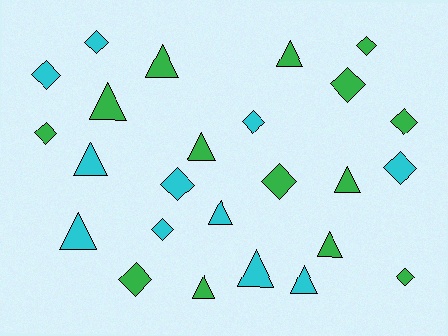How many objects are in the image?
There are 25 objects.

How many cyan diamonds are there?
There are 6 cyan diamonds.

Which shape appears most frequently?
Diamond, with 13 objects.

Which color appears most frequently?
Green, with 14 objects.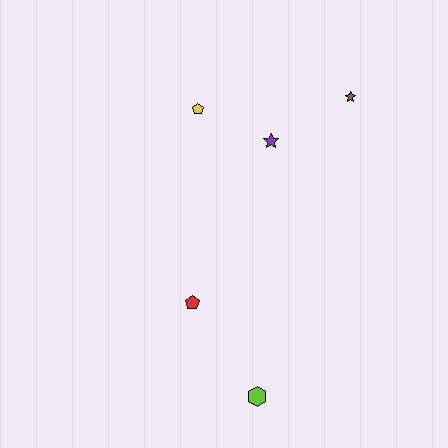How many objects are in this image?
There are 5 objects.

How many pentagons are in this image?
There are 2 pentagons.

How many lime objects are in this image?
There is 1 lime object.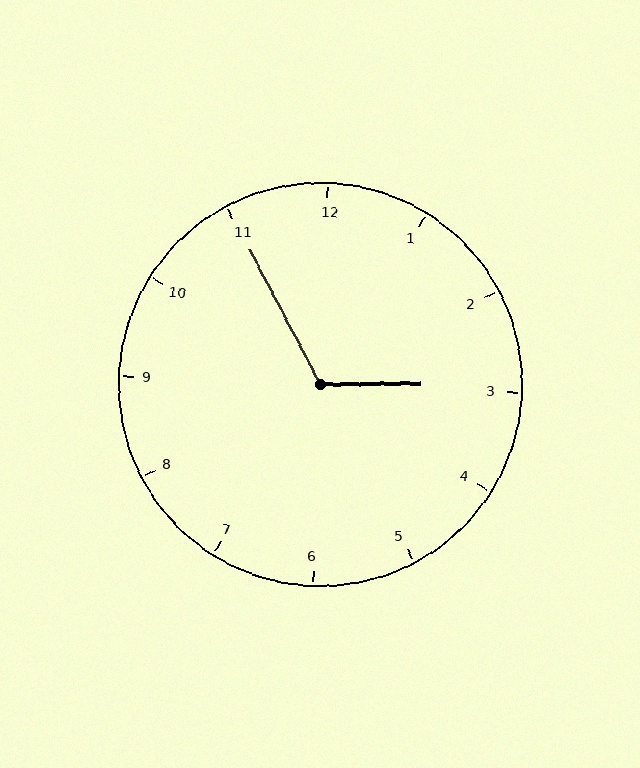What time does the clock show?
2:55.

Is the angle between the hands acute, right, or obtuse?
It is obtuse.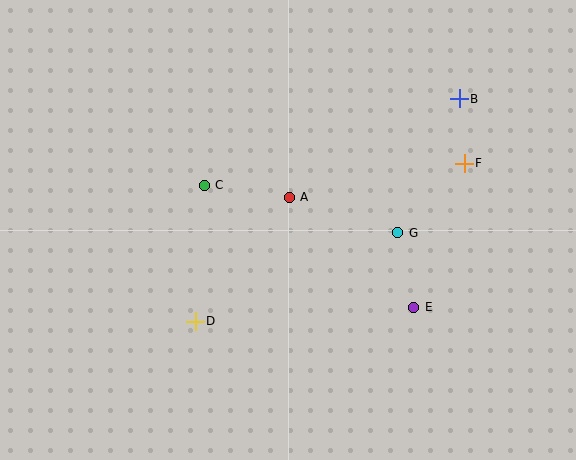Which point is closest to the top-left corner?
Point C is closest to the top-left corner.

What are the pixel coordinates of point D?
Point D is at (195, 321).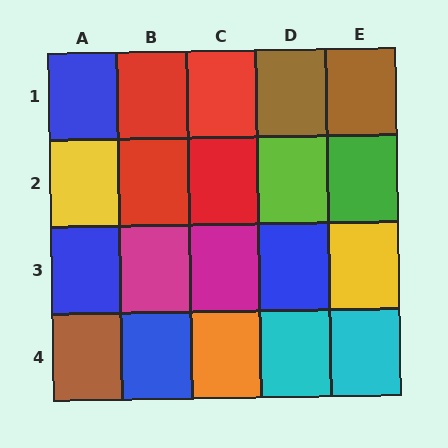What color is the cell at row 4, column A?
Brown.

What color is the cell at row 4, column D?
Cyan.